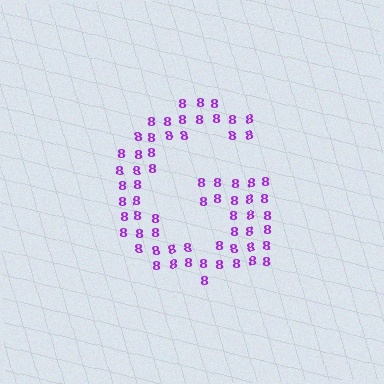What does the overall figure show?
The overall figure shows the letter G.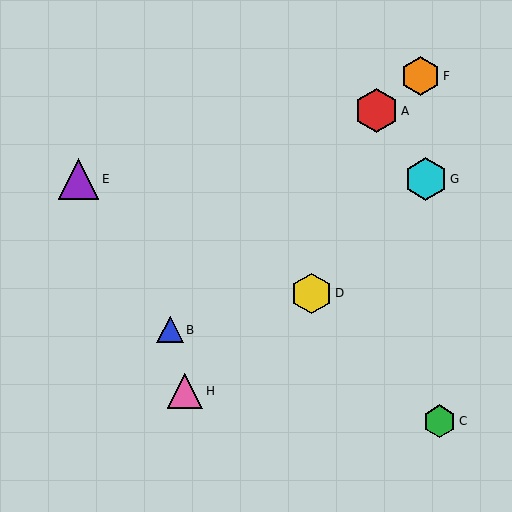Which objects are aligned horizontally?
Objects E, G are aligned horizontally.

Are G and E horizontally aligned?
Yes, both are at y≈179.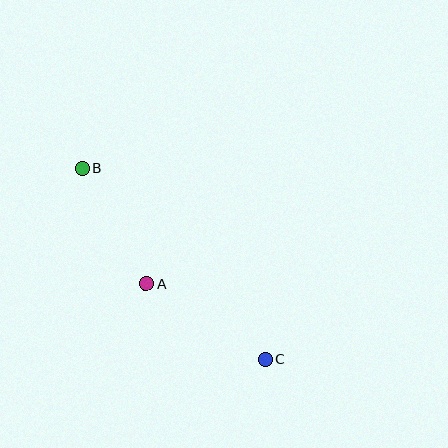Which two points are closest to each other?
Points A and B are closest to each other.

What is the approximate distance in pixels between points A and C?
The distance between A and C is approximately 141 pixels.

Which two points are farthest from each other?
Points B and C are farthest from each other.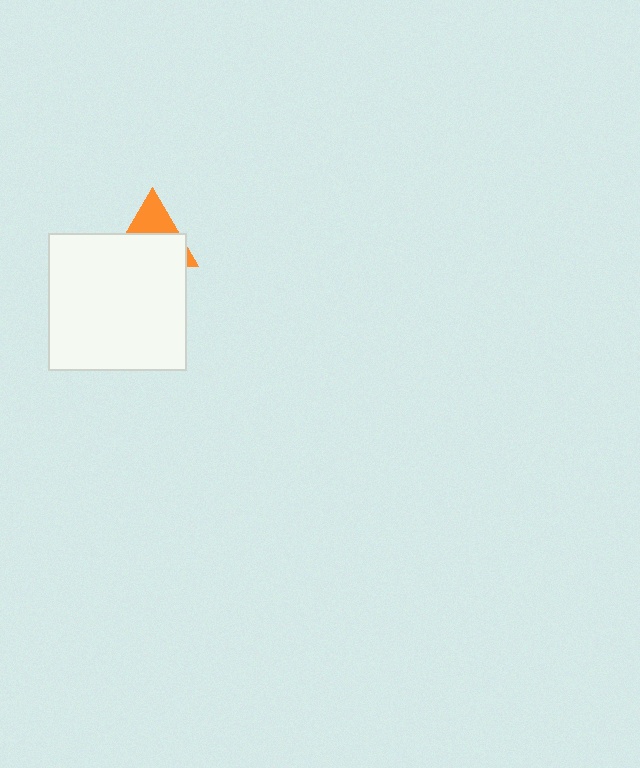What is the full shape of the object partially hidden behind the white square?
The partially hidden object is an orange triangle.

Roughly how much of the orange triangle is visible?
A small part of it is visible (roughly 37%).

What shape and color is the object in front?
The object in front is a white square.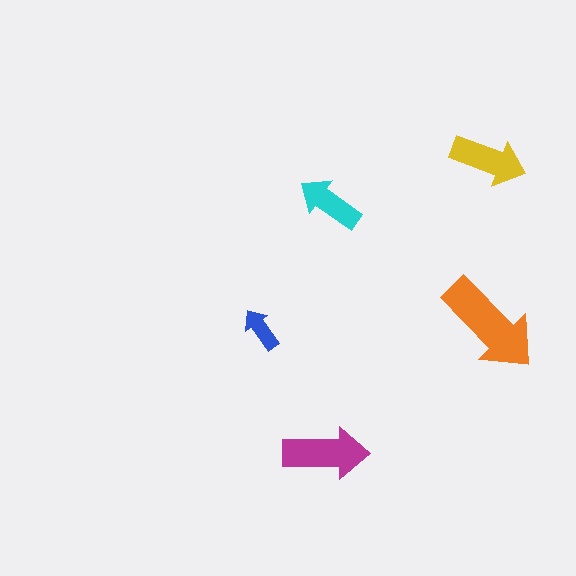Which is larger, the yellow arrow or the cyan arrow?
The yellow one.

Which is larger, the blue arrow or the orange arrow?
The orange one.